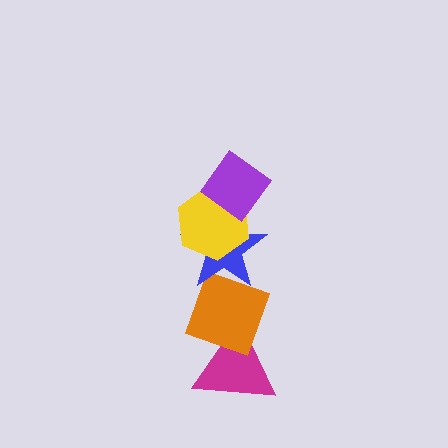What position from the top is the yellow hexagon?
The yellow hexagon is 2nd from the top.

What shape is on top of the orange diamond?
The blue star is on top of the orange diamond.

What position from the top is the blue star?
The blue star is 3rd from the top.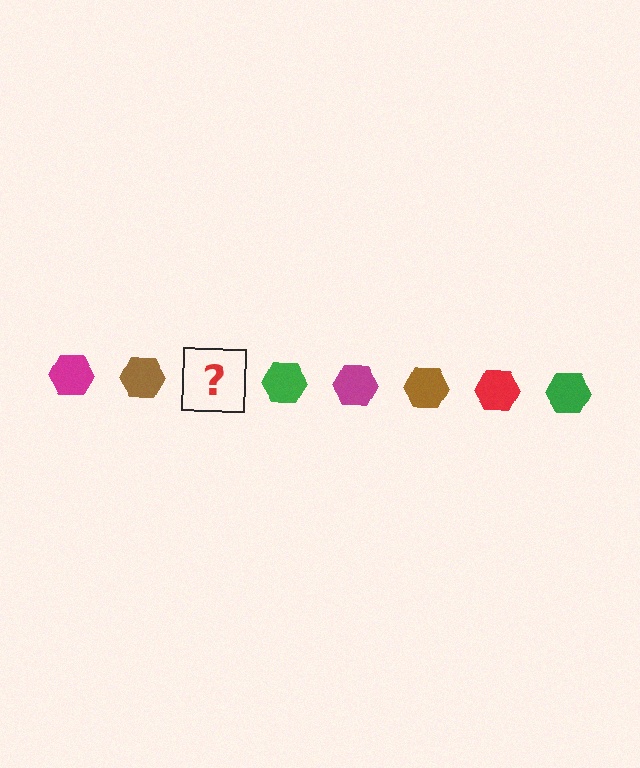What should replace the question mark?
The question mark should be replaced with a red hexagon.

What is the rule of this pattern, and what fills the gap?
The rule is that the pattern cycles through magenta, brown, red, green hexagons. The gap should be filled with a red hexagon.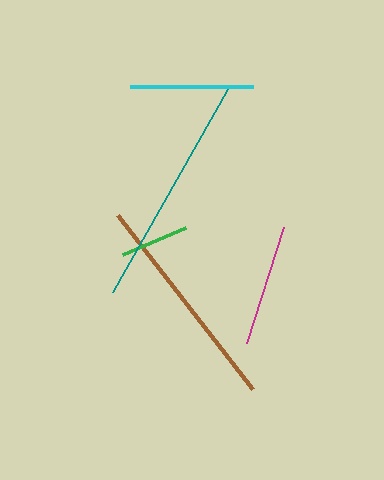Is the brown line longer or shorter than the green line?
The brown line is longer than the green line.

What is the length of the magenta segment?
The magenta segment is approximately 121 pixels long.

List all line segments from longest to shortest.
From longest to shortest: teal, brown, cyan, magenta, green.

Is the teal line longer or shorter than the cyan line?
The teal line is longer than the cyan line.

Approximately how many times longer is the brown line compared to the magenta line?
The brown line is approximately 1.8 times the length of the magenta line.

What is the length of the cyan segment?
The cyan segment is approximately 122 pixels long.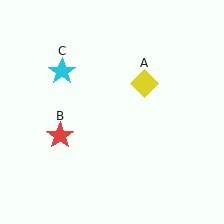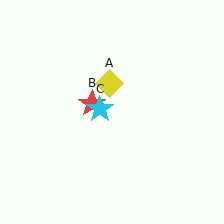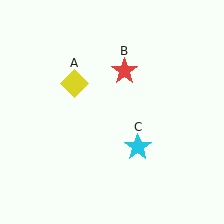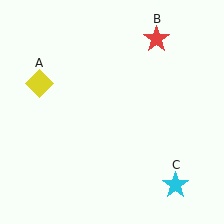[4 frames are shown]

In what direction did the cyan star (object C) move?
The cyan star (object C) moved down and to the right.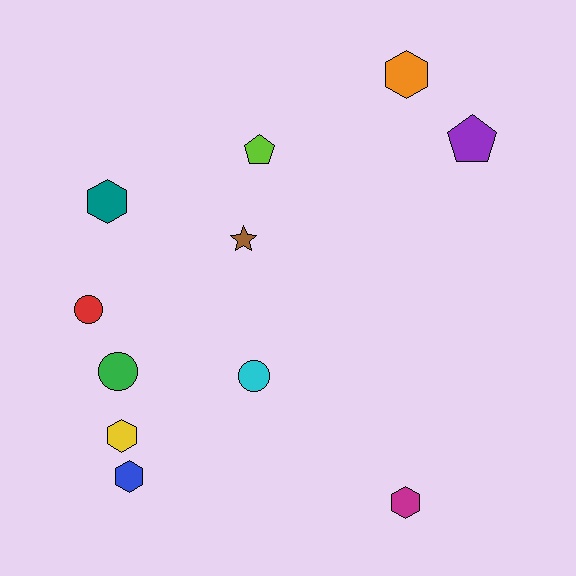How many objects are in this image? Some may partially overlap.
There are 11 objects.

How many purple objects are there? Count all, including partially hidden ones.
There is 1 purple object.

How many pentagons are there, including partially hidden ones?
There are 2 pentagons.